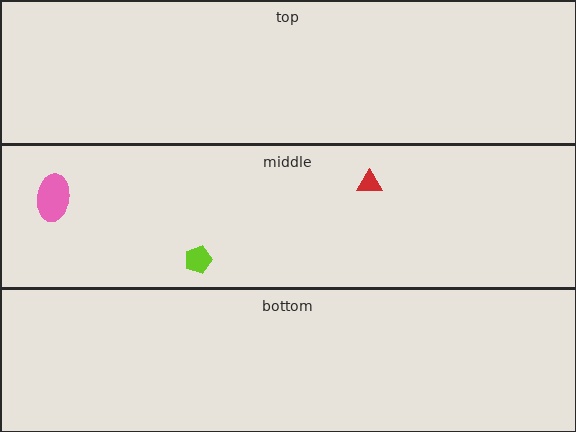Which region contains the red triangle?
The middle region.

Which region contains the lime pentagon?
The middle region.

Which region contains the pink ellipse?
The middle region.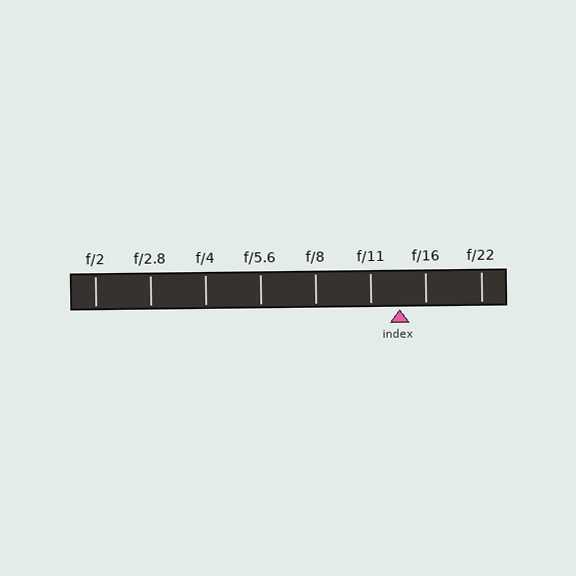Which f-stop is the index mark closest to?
The index mark is closest to f/16.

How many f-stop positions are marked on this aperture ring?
There are 8 f-stop positions marked.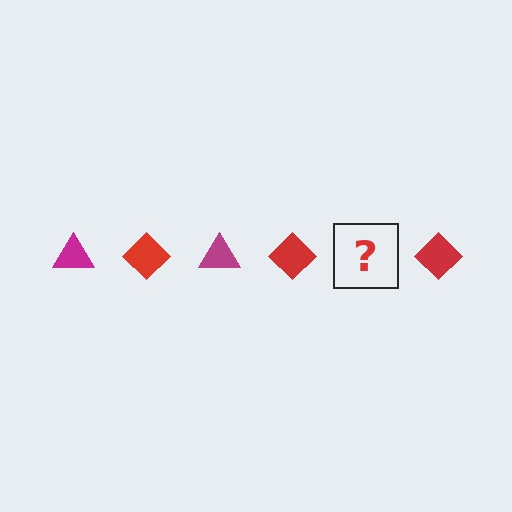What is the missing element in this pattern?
The missing element is a magenta triangle.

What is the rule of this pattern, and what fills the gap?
The rule is that the pattern alternates between magenta triangle and red diamond. The gap should be filled with a magenta triangle.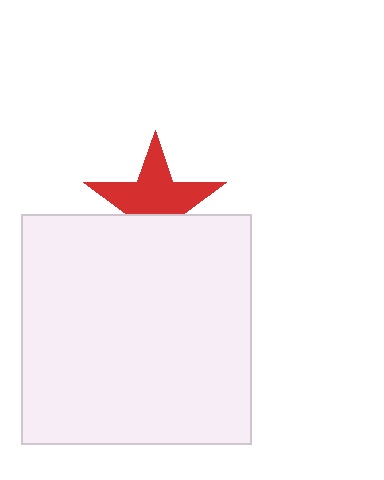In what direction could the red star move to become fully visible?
The red star could move up. That would shift it out from behind the white square entirely.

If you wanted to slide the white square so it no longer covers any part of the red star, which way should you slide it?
Slide it down — that is the most direct way to separate the two shapes.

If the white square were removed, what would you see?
You would see the complete red star.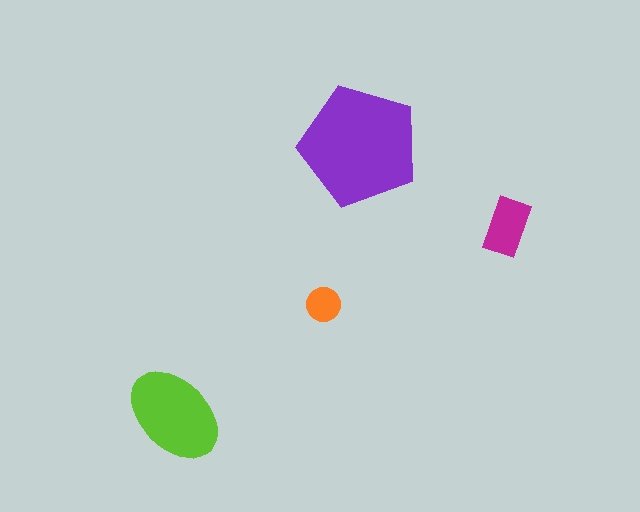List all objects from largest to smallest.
The purple pentagon, the lime ellipse, the magenta rectangle, the orange circle.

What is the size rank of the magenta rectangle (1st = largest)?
3rd.